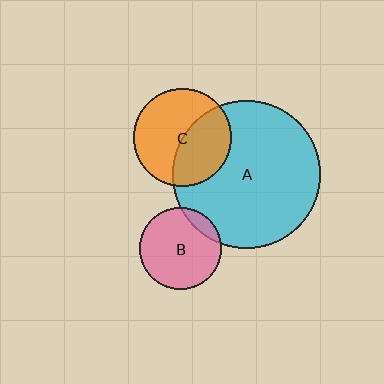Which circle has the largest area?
Circle A (cyan).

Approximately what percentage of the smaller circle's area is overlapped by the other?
Approximately 10%.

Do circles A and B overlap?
Yes.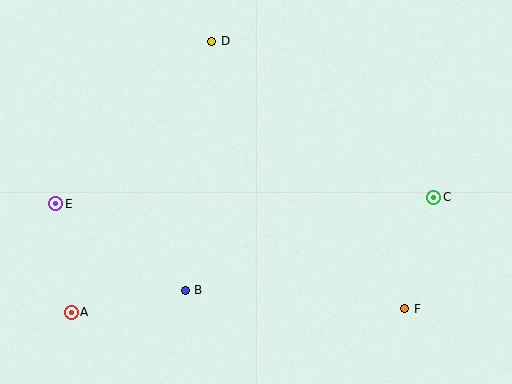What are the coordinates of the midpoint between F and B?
The midpoint between F and B is at (295, 299).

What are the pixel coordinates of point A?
Point A is at (71, 312).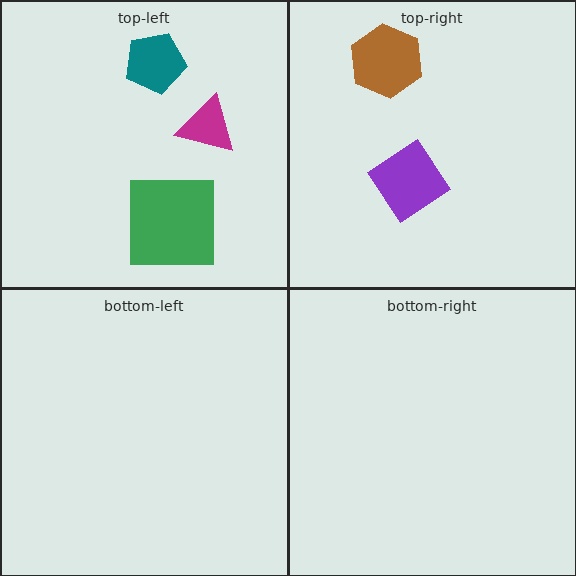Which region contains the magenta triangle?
The top-left region.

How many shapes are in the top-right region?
2.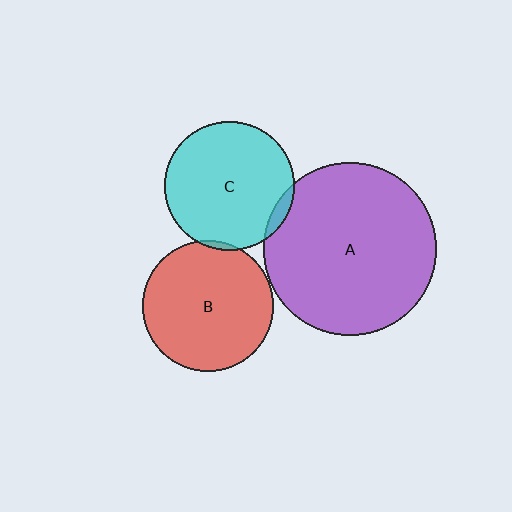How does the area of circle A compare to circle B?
Approximately 1.7 times.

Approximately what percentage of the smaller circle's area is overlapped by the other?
Approximately 5%.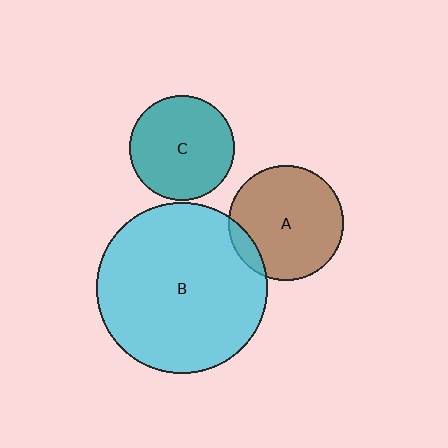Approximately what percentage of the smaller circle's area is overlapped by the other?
Approximately 10%.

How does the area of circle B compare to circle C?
Approximately 2.7 times.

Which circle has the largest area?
Circle B (cyan).